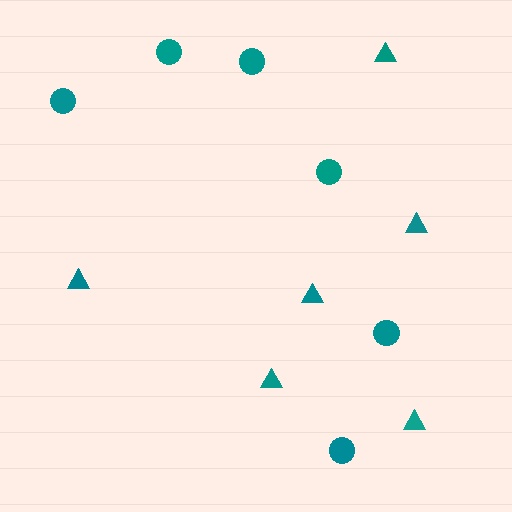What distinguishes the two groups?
There are 2 groups: one group of triangles (6) and one group of circles (6).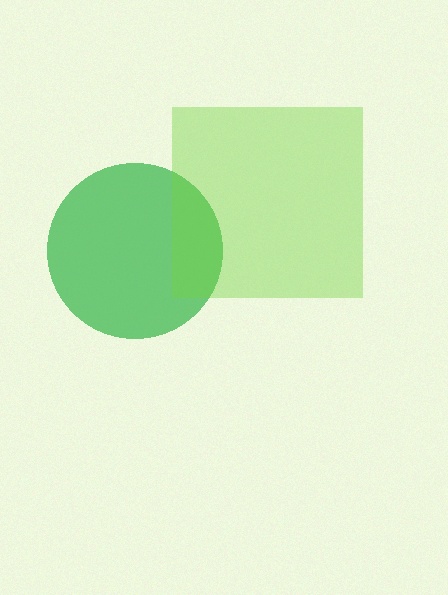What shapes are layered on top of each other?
The layered shapes are: a green circle, a lime square.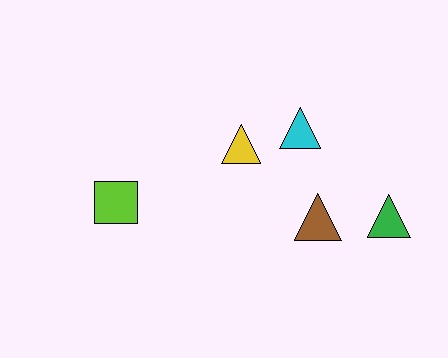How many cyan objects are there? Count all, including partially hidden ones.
There is 1 cyan object.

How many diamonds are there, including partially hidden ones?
There are no diamonds.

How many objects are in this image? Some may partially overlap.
There are 5 objects.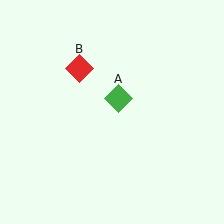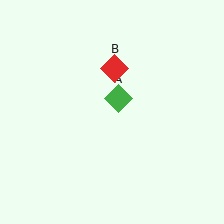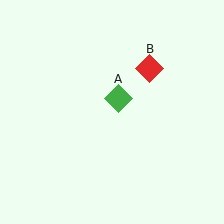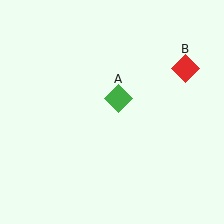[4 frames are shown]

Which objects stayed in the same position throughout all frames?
Green diamond (object A) remained stationary.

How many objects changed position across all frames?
1 object changed position: red diamond (object B).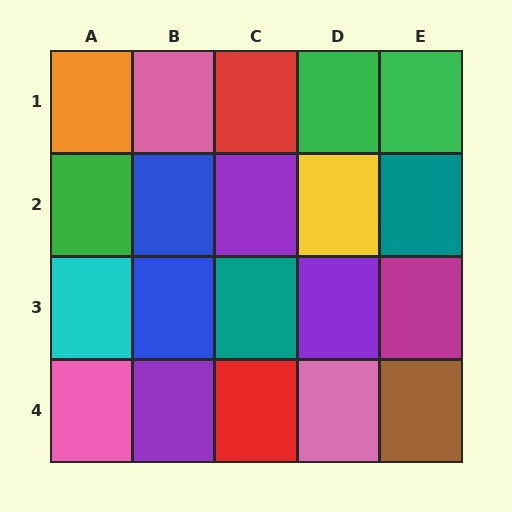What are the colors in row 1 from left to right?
Orange, pink, red, green, green.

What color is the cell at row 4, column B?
Purple.